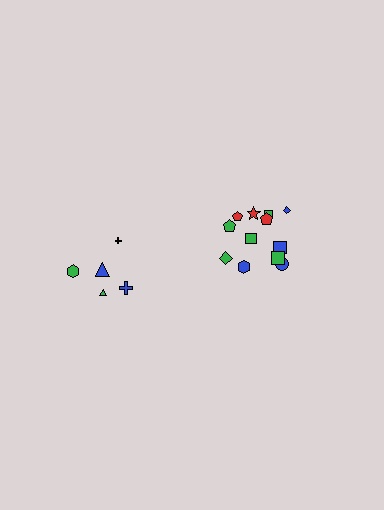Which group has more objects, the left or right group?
The right group.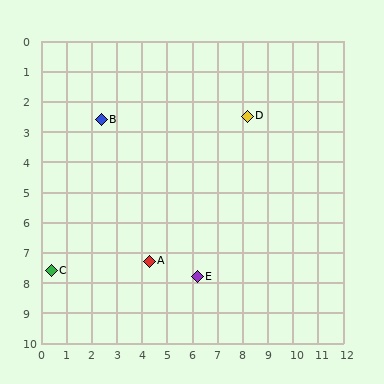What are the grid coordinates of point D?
Point D is at approximately (8.2, 2.5).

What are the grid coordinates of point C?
Point C is at approximately (0.4, 7.6).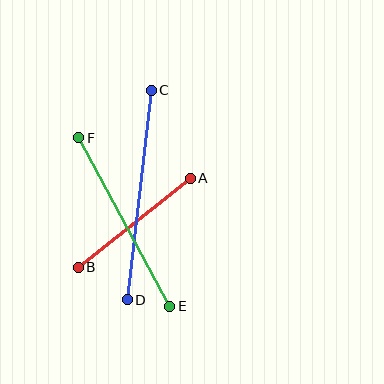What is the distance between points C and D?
The distance is approximately 211 pixels.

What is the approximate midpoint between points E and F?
The midpoint is at approximately (124, 222) pixels.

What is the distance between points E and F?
The distance is approximately 191 pixels.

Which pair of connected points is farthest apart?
Points C and D are farthest apart.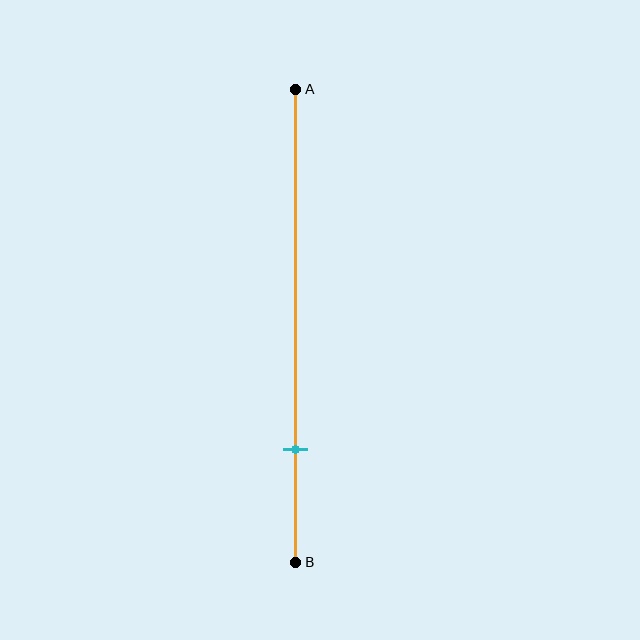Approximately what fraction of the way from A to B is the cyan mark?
The cyan mark is approximately 75% of the way from A to B.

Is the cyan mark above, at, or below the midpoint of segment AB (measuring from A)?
The cyan mark is below the midpoint of segment AB.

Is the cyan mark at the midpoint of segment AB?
No, the mark is at about 75% from A, not at the 50% midpoint.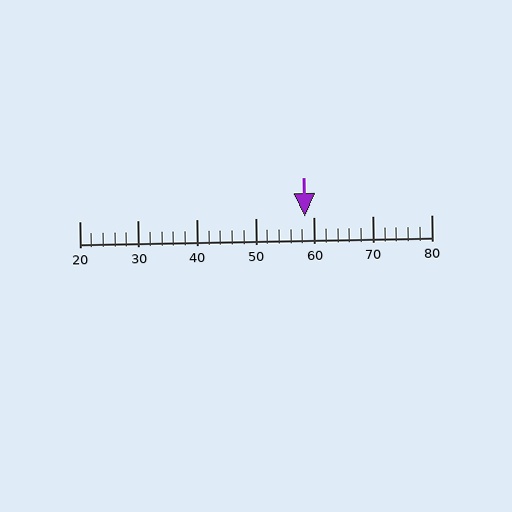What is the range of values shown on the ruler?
The ruler shows values from 20 to 80.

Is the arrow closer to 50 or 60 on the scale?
The arrow is closer to 60.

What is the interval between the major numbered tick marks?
The major tick marks are spaced 10 units apart.